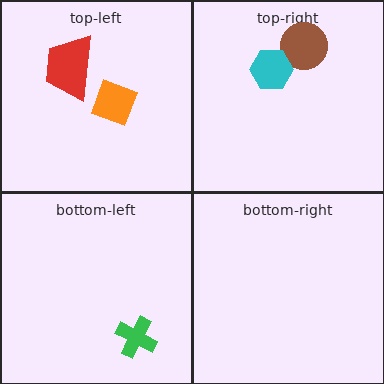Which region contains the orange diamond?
The top-left region.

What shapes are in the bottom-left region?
The green cross.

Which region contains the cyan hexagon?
The top-right region.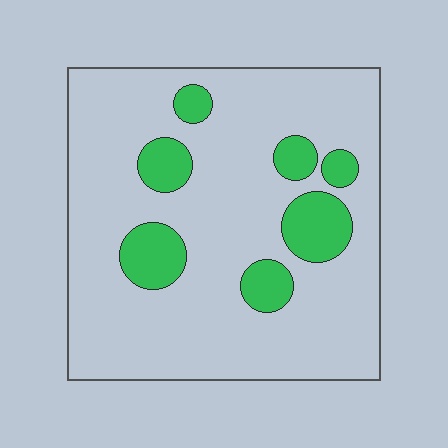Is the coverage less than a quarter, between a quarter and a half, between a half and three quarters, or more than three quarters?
Less than a quarter.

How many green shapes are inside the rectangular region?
7.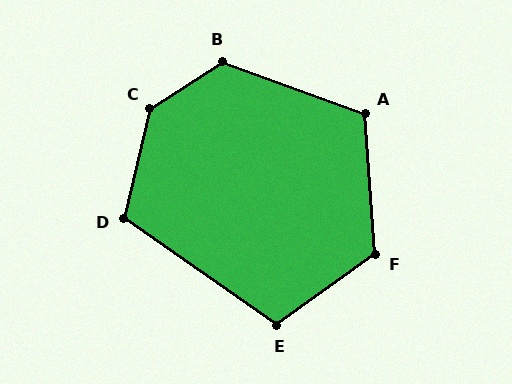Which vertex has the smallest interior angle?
E, at approximately 109 degrees.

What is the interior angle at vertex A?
Approximately 114 degrees (obtuse).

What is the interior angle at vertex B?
Approximately 127 degrees (obtuse).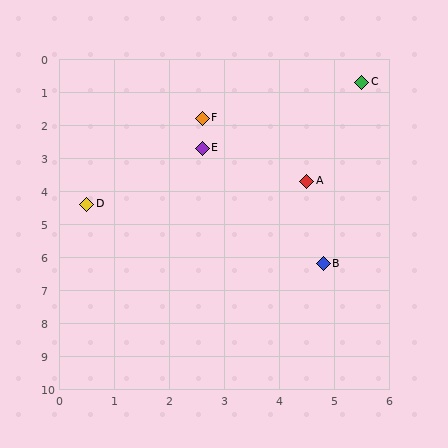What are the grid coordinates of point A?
Point A is at approximately (4.5, 3.7).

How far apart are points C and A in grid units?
Points C and A are about 3.2 grid units apart.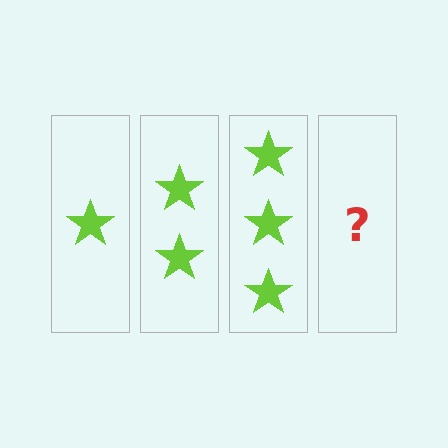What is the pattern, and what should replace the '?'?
The pattern is that each step adds one more star. The '?' should be 4 stars.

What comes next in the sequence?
The next element should be 4 stars.